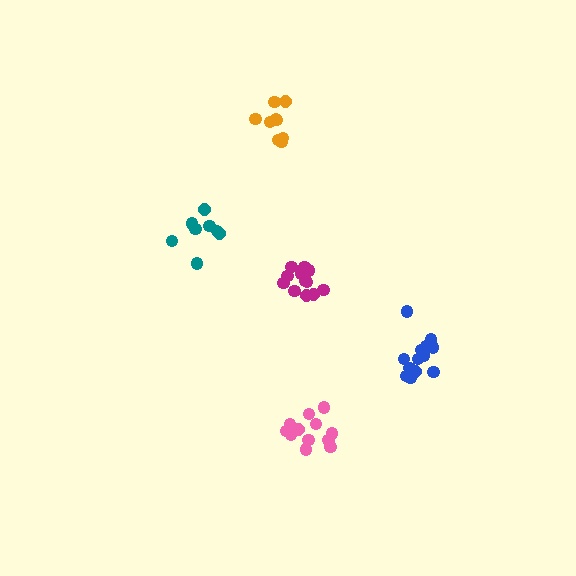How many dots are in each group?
Group 1: 8 dots, Group 2: 12 dots, Group 3: 9 dots, Group 4: 12 dots, Group 5: 13 dots (54 total).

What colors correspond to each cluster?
The clusters are colored: teal, magenta, orange, pink, blue.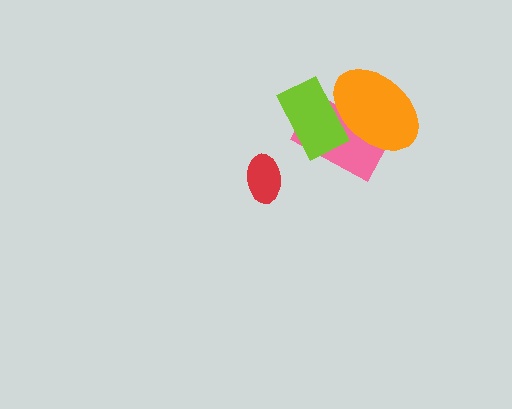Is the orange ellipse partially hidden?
No, no other shape covers it.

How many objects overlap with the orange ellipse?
2 objects overlap with the orange ellipse.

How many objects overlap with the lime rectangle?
2 objects overlap with the lime rectangle.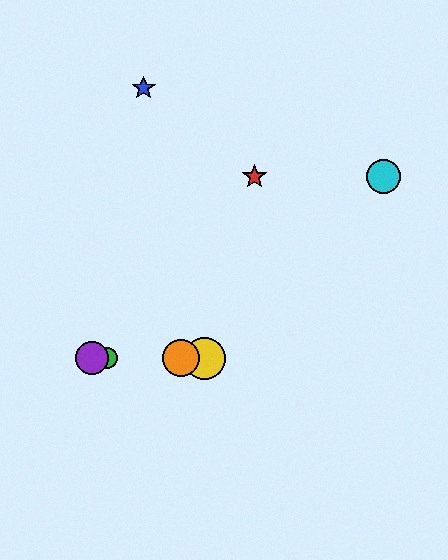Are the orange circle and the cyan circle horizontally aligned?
No, the orange circle is at y≈358 and the cyan circle is at y≈176.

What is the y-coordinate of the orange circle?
The orange circle is at y≈358.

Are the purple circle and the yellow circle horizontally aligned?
Yes, both are at y≈358.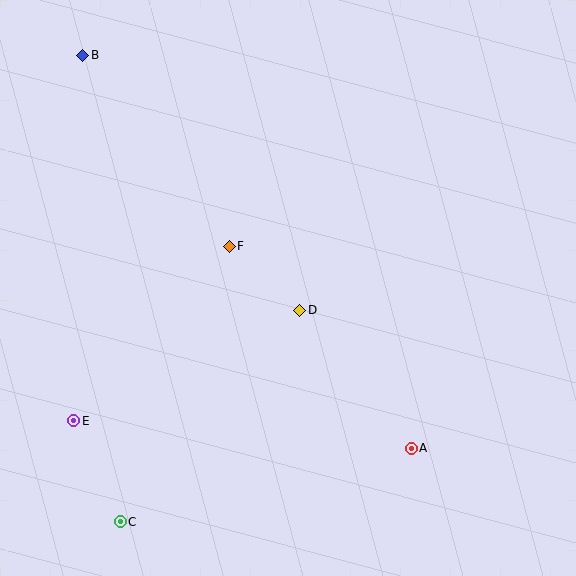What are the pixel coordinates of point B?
Point B is at (83, 55).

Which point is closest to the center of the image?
Point D at (300, 310) is closest to the center.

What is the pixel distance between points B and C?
The distance between B and C is 468 pixels.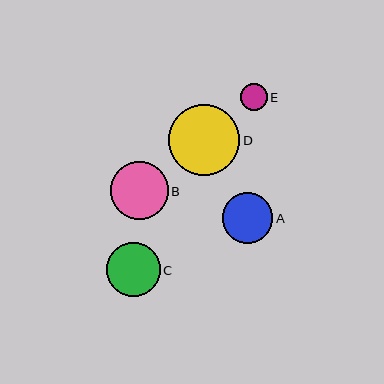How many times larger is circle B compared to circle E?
Circle B is approximately 2.2 times the size of circle E.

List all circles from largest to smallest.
From largest to smallest: D, B, C, A, E.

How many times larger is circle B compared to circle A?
Circle B is approximately 1.2 times the size of circle A.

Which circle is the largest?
Circle D is the largest with a size of approximately 71 pixels.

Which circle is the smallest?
Circle E is the smallest with a size of approximately 27 pixels.